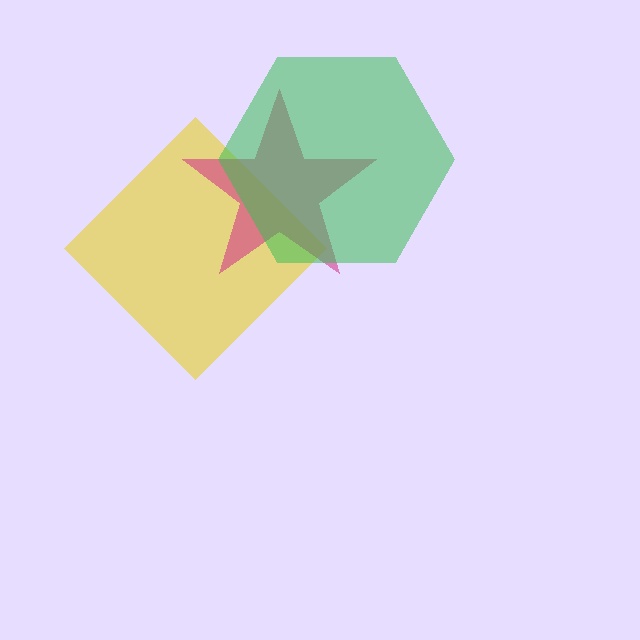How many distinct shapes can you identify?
There are 3 distinct shapes: a yellow diamond, a magenta star, a green hexagon.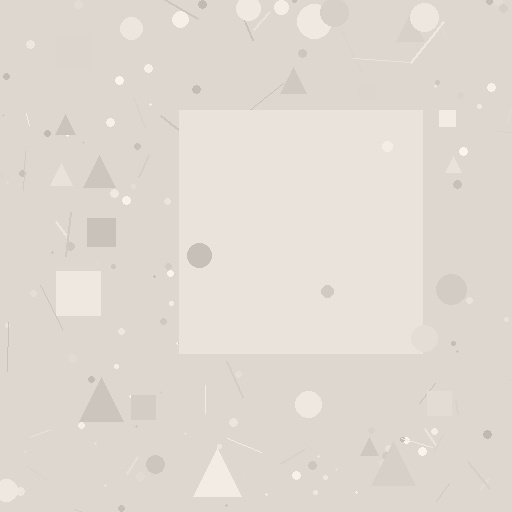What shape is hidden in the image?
A square is hidden in the image.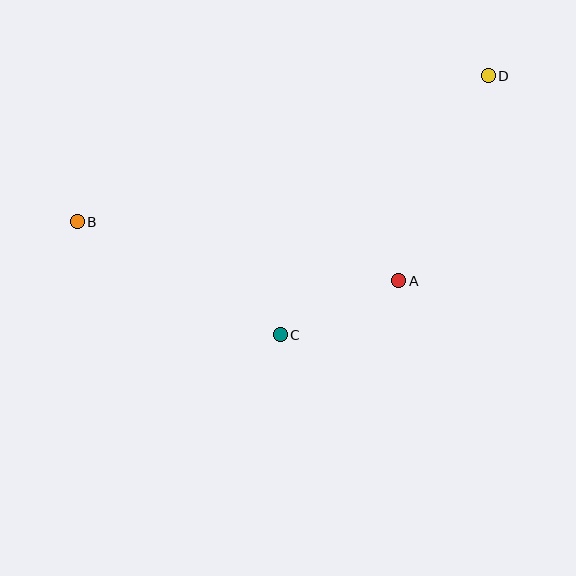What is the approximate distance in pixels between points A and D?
The distance between A and D is approximately 224 pixels.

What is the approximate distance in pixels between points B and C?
The distance between B and C is approximately 232 pixels.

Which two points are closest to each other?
Points A and C are closest to each other.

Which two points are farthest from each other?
Points B and D are farthest from each other.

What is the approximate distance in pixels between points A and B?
The distance between A and B is approximately 327 pixels.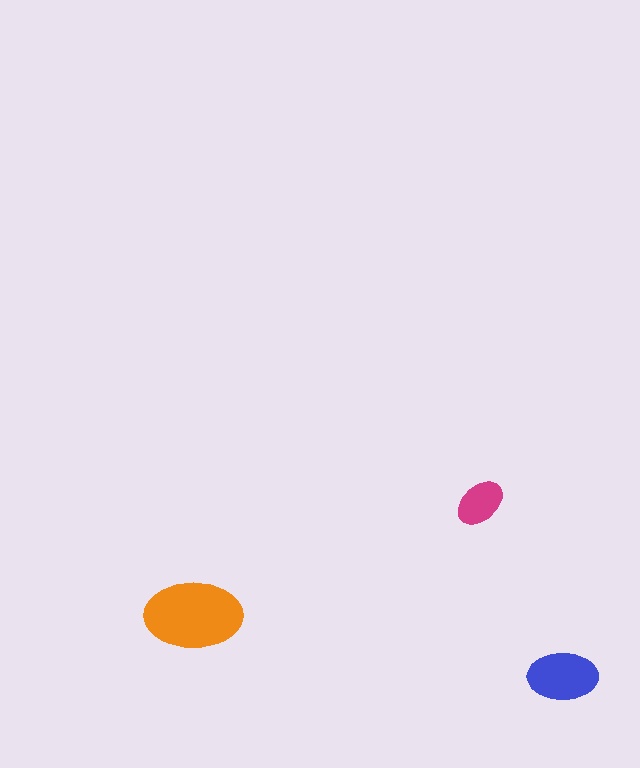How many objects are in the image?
There are 3 objects in the image.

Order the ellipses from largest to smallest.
the orange one, the blue one, the magenta one.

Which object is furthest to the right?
The blue ellipse is rightmost.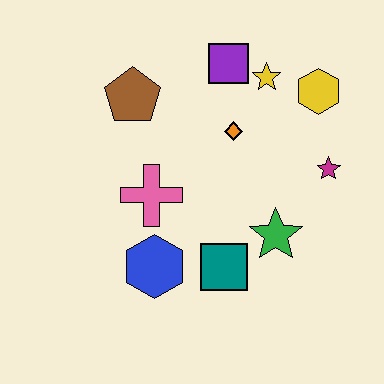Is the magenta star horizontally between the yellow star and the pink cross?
No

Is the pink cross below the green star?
No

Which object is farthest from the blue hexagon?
The yellow hexagon is farthest from the blue hexagon.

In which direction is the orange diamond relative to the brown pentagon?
The orange diamond is to the right of the brown pentagon.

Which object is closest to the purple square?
The yellow star is closest to the purple square.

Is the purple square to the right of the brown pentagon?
Yes